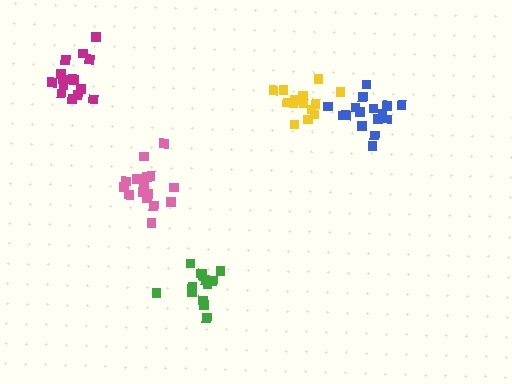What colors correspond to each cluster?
The clusters are colored: yellow, pink, blue, magenta, green.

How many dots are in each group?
Group 1: 14 dots, Group 2: 17 dots, Group 3: 16 dots, Group 4: 16 dots, Group 5: 15 dots (78 total).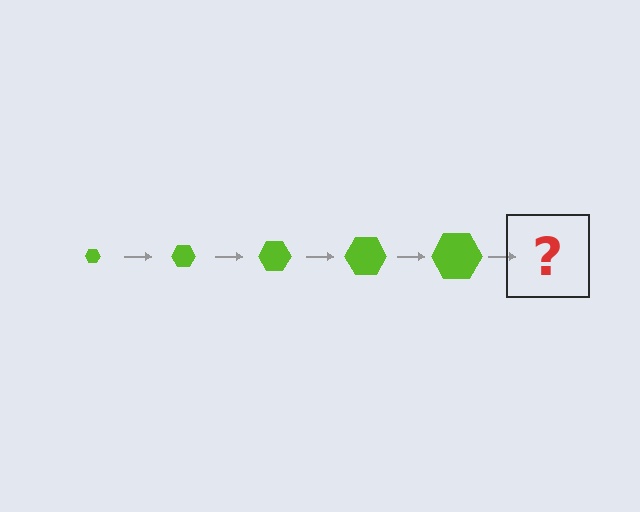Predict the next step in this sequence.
The next step is a lime hexagon, larger than the previous one.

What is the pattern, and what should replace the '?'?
The pattern is that the hexagon gets progressively larger each step. The '?' should be a lime hexagon, larger than the previous one.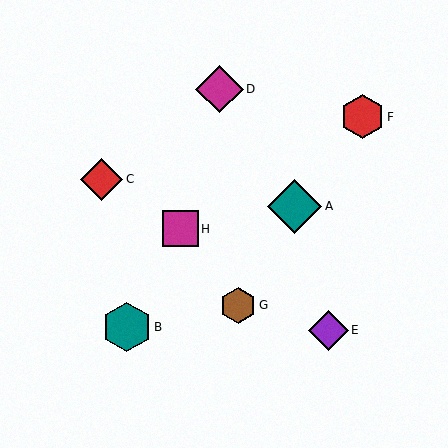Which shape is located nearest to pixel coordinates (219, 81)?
The magenta diamond (labeled D) at (220, 89) is nearest to that location.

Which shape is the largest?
The teal diamond (labeled A) is the largest.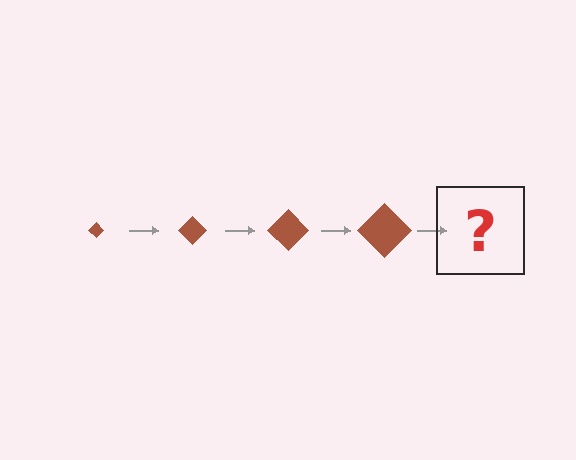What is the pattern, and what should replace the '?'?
The pattern is that the diamond gets progressively larger each step. The '?' should be a brown diamond, larger than the previous one.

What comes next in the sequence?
The next element should be a brown diamond, larger than the previous one.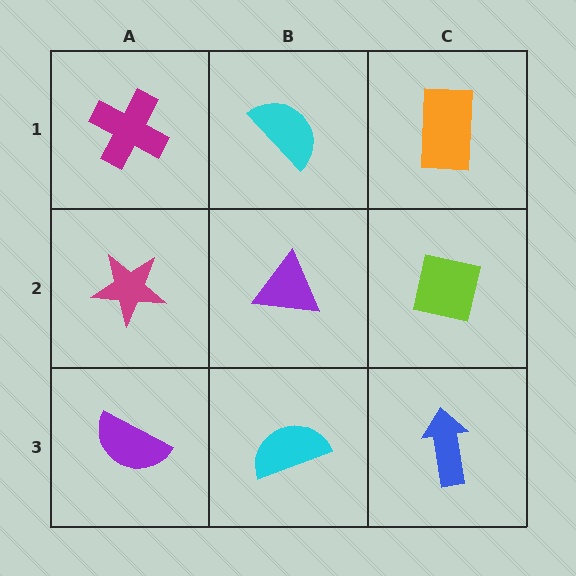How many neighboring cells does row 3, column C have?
2.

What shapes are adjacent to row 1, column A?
A magenta star (row 2, column A), a cyan semicircle (row 1, column B).